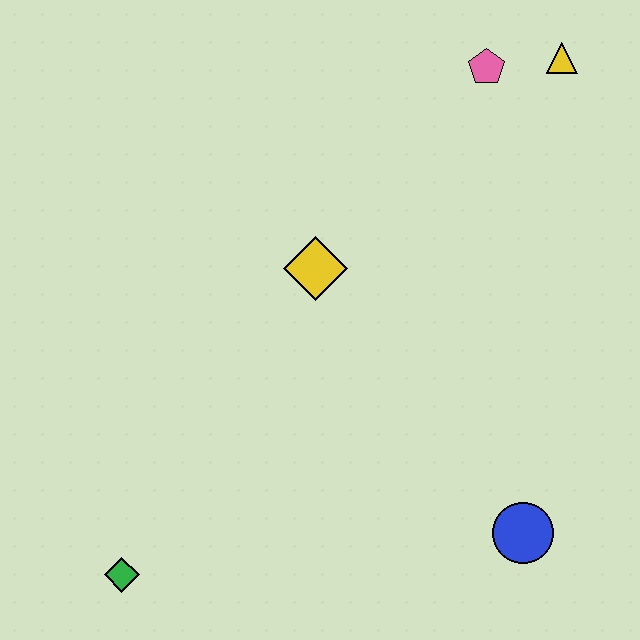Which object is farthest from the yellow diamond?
The green diamond is farthest from the yellow diamond.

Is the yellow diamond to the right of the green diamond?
Yes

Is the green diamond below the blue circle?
Yes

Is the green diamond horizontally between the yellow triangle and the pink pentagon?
No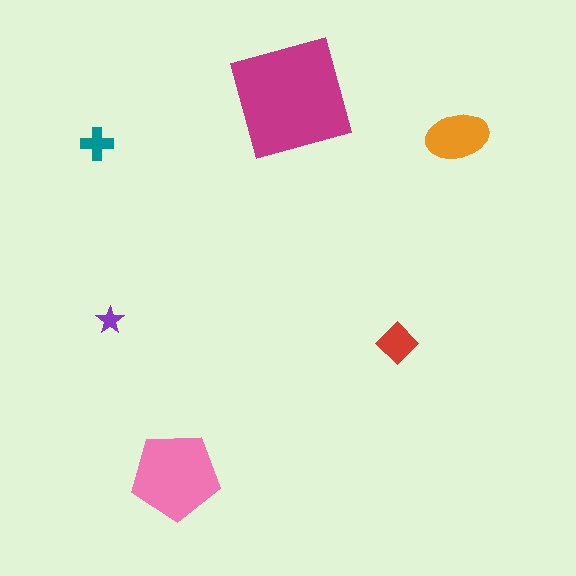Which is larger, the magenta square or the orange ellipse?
The magenta square.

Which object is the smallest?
The purple star.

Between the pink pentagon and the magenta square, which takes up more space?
The magenta square.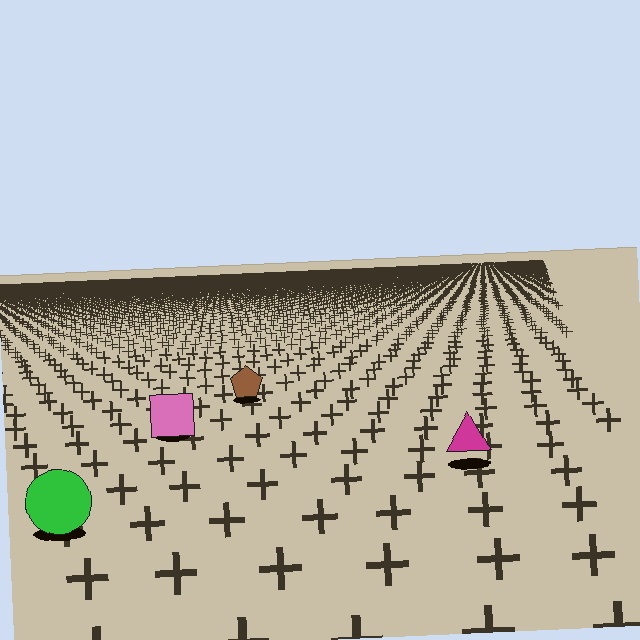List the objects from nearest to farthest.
From nearest to farthest: the green circle, the magenta triangle, the pink square, the brown pentagon.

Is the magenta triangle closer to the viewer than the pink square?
Yes. The magenta triangle is closer — you can tell from the texture gradient: the ground texture is coarser near it.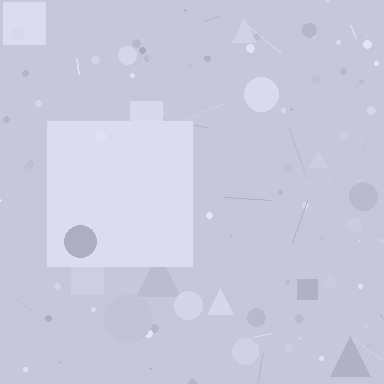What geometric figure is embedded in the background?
A square is embedded in the background.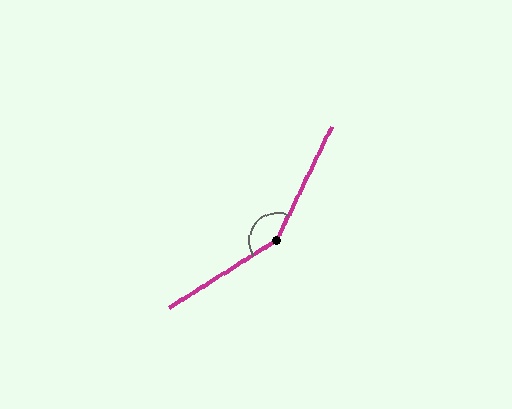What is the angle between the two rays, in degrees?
Approximately 148 degrees.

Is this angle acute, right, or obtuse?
It is obtuse.